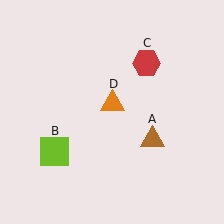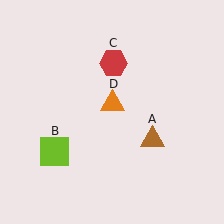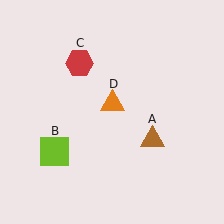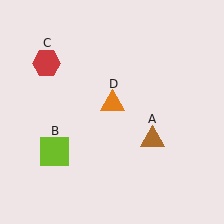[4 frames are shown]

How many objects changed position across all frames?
1 object changed position: red hexagon (object C).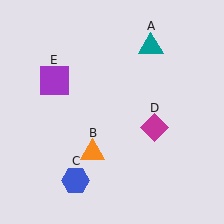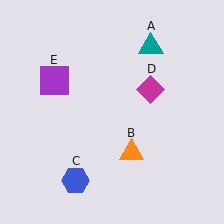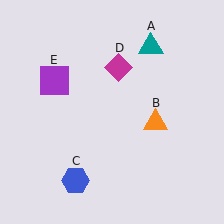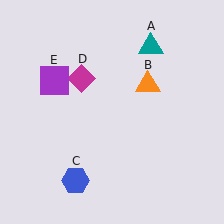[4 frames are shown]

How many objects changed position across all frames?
2 objects changed position: orange triangle (object B), magenta diamond (object D).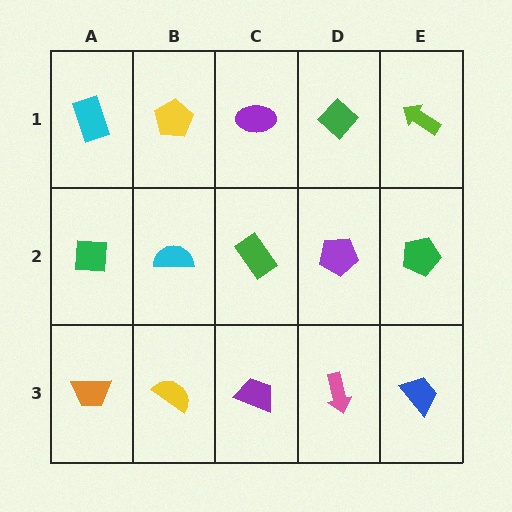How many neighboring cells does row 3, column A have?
2.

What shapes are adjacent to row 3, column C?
A green rectangle (row 2, column C), a yellow semicircle (row 3, column B), a pink arrow (row 3, column D).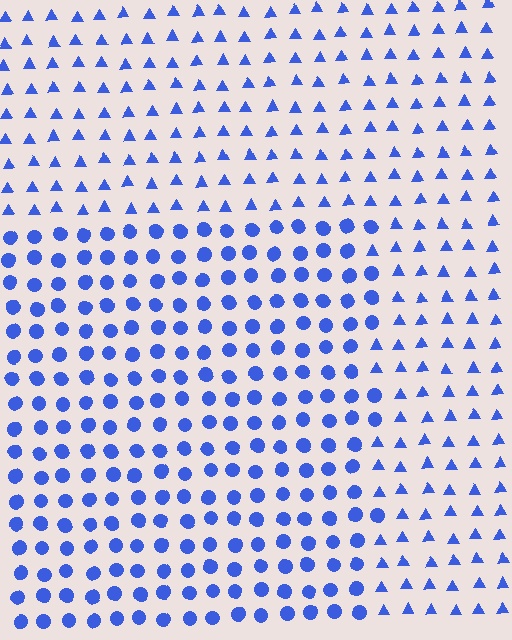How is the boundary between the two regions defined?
The boundary is defined by a change in element shape: circles inside vs. triangles outside. All elements share the same color and spacing.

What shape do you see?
I see a rectangle.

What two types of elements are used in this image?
The image uses circles inside the rectangle region and triangles outside it.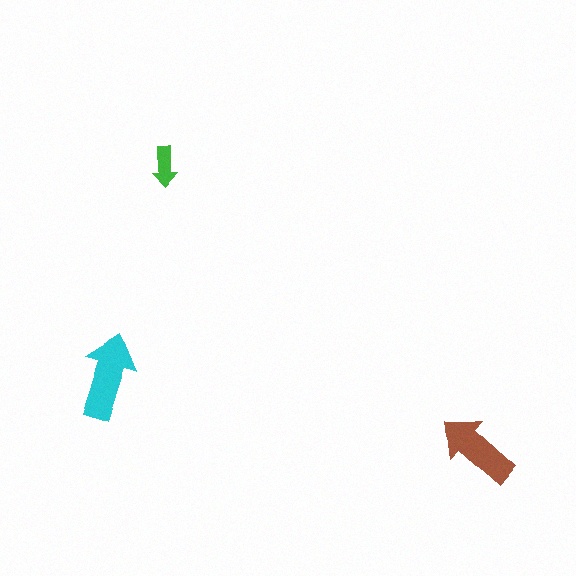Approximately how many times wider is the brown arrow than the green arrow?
About 2 times wider.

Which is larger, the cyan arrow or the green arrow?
The cyan one.